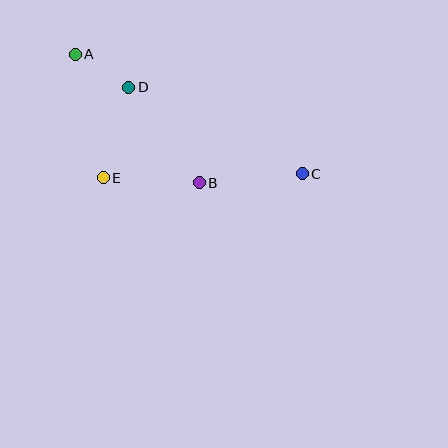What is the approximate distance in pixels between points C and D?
The distance between C and D is approximately 194 pixels.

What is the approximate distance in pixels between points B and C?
The distance between B and C is approximately 103 pixels.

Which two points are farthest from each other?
Points A and C are farthest from each other.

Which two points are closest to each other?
Points A and D are closest to each other.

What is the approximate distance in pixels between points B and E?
The distance between B and E is approximately 96 pixels.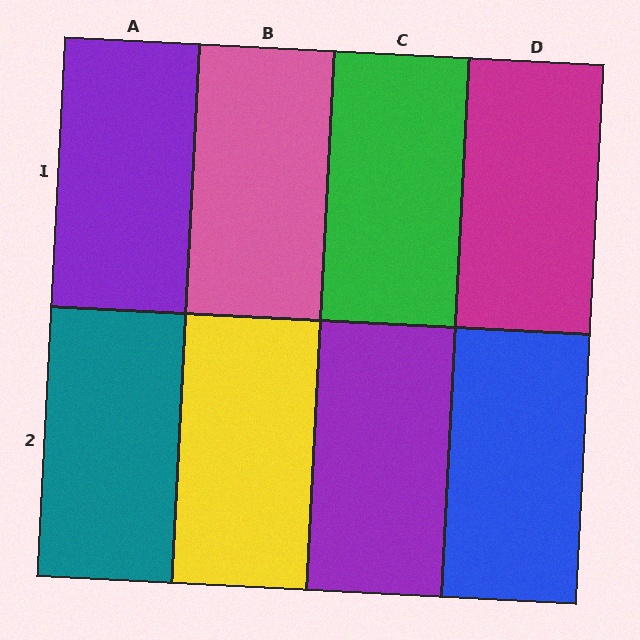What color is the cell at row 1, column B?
Pink.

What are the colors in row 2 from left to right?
Teal, yellow, purple, blue.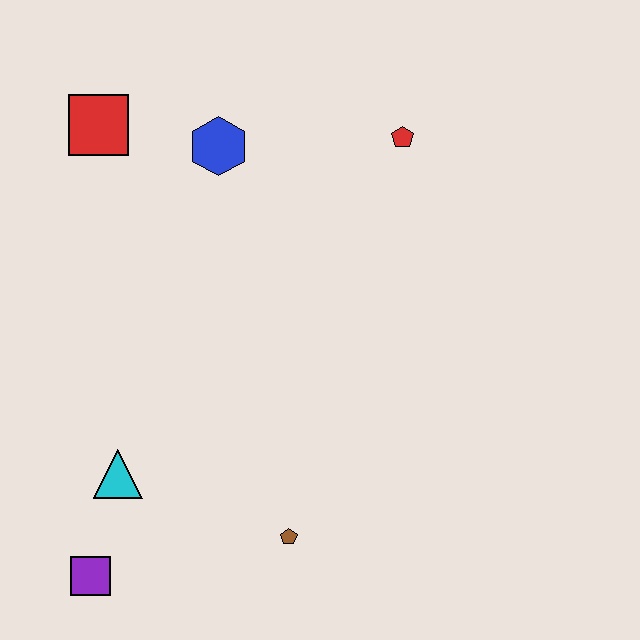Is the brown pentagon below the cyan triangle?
Yes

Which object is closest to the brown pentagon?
The cyan triangle is closest to the brown pentagon.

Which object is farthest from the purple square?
The red pentagon is farthest from the purple square.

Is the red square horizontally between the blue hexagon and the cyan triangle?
No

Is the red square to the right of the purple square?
Yes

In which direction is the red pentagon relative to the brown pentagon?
The red pentagon is above the brown pentagon.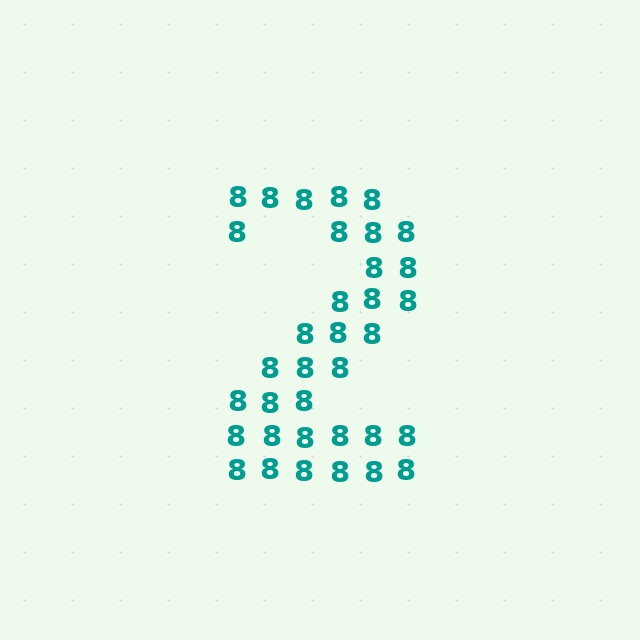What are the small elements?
The small elements are digit 8's.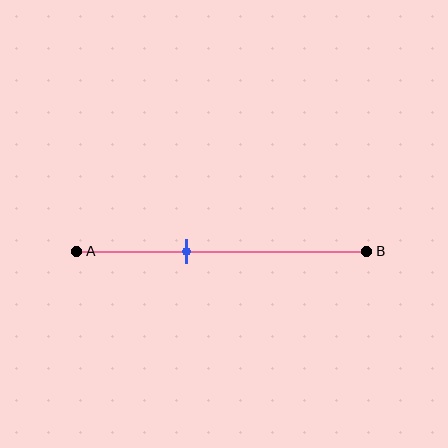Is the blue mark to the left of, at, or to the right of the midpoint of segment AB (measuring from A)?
The blue mark is to the left of the midpoint of segment AB.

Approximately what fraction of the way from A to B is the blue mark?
The blue mark is approximately 40% of the way from A to B.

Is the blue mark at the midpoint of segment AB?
No, the mark is at about 40% from A, not at the 50% midpoint.